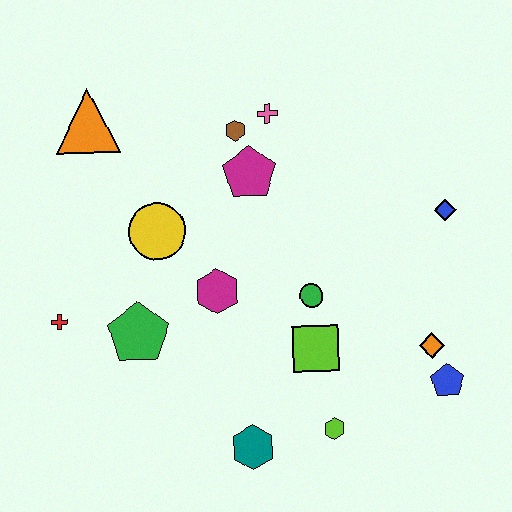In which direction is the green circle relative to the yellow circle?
The green circle is to the right of the yellow circle.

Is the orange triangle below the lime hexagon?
No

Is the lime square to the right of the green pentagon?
Yes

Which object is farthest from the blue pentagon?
The orange triangle is farthest from the blue pentagon.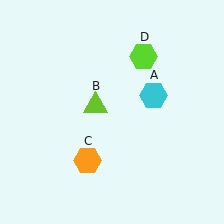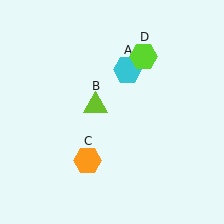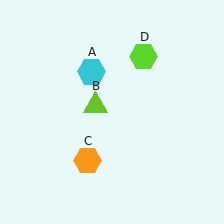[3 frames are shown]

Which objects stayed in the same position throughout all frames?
Lime triangle (object B) and orange hexagon (object C) and lime hexagon (object D) remained stationary.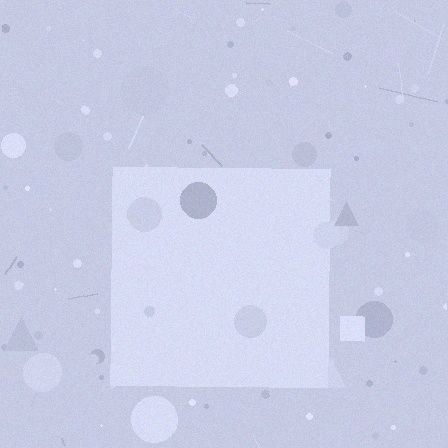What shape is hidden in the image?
A square is hidden in the image.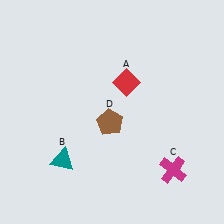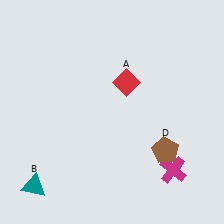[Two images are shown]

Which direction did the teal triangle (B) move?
The teal triangle (B) moved left.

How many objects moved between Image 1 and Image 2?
2 objects moved between the two images.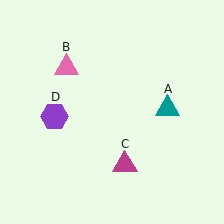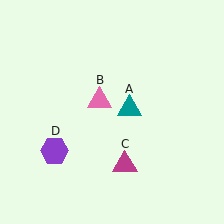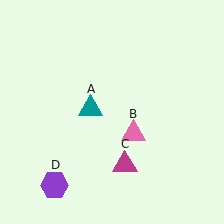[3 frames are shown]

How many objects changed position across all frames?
3 objects changed position: teal triangle (object A), pink triangle (object B), purple hexagon (object D).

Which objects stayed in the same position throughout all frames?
Magenta triangle (object C) remained stationary.